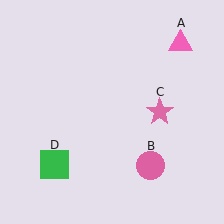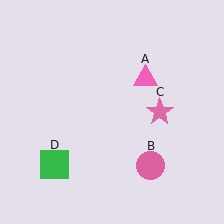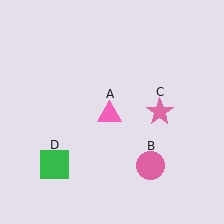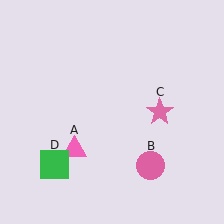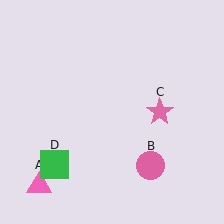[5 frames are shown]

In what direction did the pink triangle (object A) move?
The pink triangle (object A) moved down and to the left.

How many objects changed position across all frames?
1 object changed position: pink triangle (object A).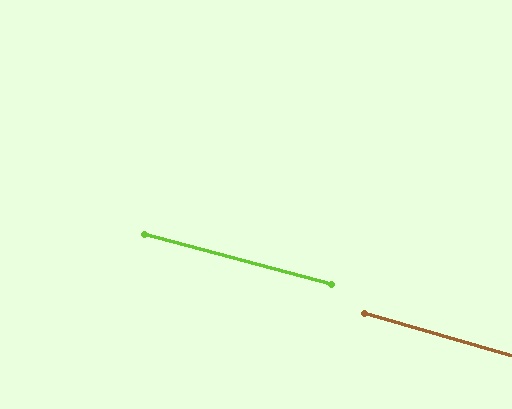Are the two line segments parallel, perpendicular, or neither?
Parallel — their directions differ by only 1.2°.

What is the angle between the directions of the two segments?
Approximately 1 degree.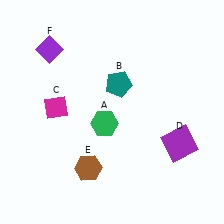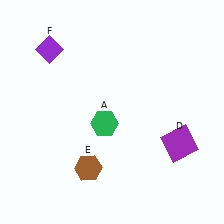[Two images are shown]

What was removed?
The teal pentagon (B), the magenta diamond (C) were removed in Image 2.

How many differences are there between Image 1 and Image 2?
There are 2 differences between the two images.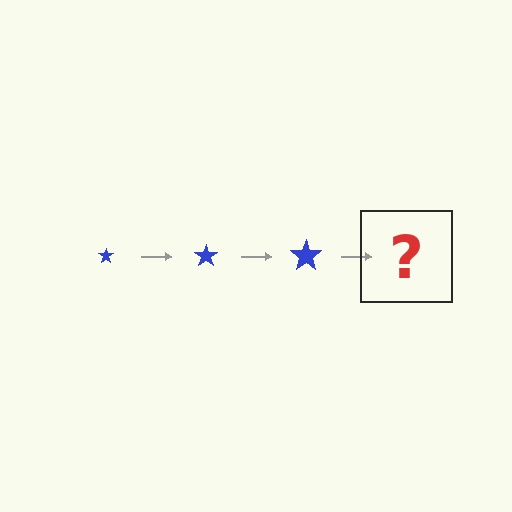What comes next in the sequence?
The next element should be a blue star, larger than the previous one.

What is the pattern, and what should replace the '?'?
The pattern is that the star gets progressively larger each step. The '?' should be a blue star, larger than the previous one.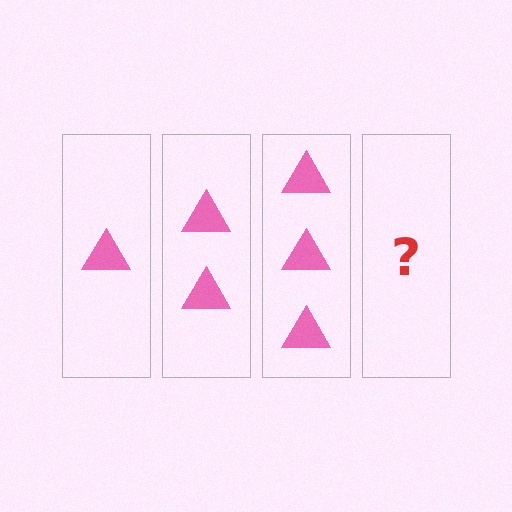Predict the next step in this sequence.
The next step is 4 triangles.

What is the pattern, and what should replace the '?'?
The pattern is that each step adds one more triangle. The '?' should be 4 triangles.